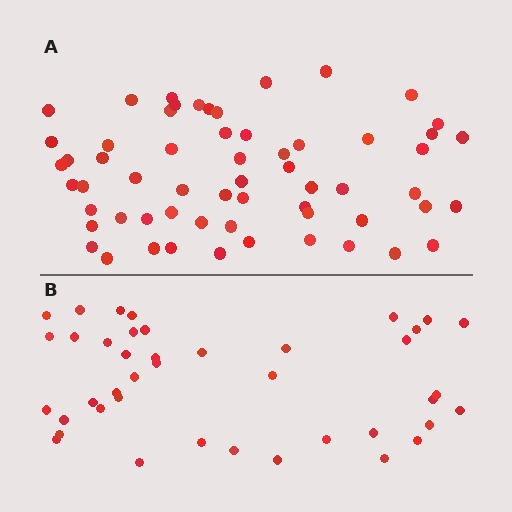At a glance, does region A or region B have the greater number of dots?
Region A (the top region) has more dots.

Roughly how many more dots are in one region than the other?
Region A has approximately 20 more dots than region B.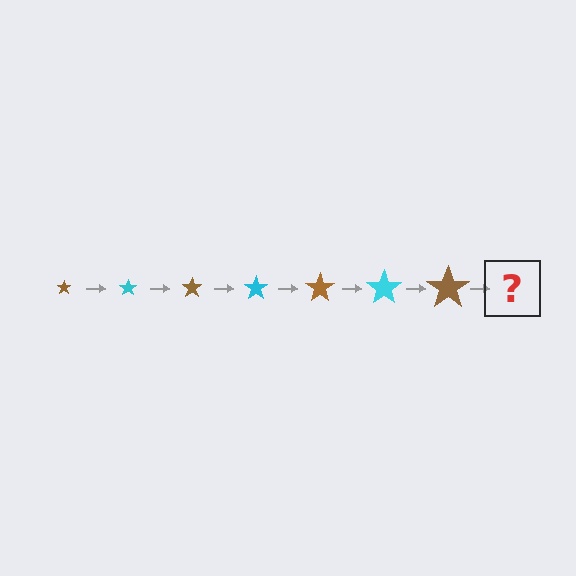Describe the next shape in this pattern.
It should be a cyan star, larger than the previous one.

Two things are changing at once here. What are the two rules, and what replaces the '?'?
The two rules are that the star grows larger each step and the color cycles through brown and cyan. The '?' should be a cyan star, larger than the previous one.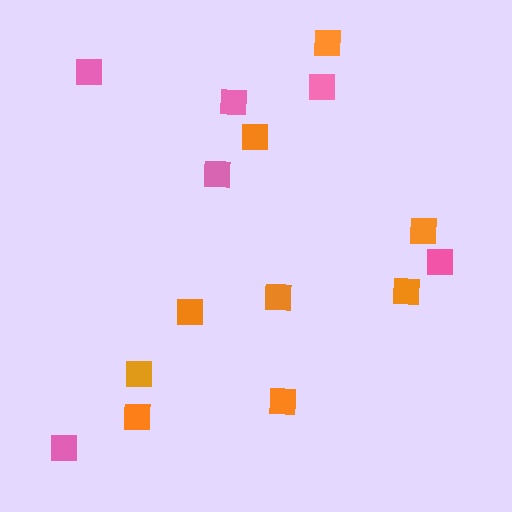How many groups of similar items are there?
There are 2 groups: one group of orange squares (9) and one group of pink squares (6).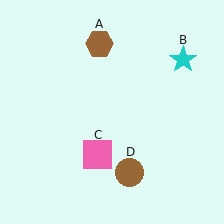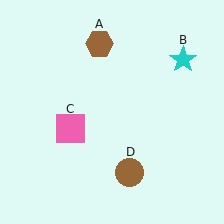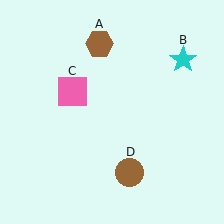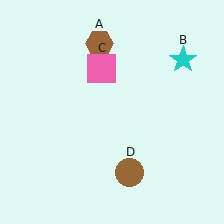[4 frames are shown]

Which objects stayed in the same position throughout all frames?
Brown hexagon (object A) and cyan star (object B) and brown circle (object D) remained stationary.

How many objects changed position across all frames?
1 object changed position: pink square (object C).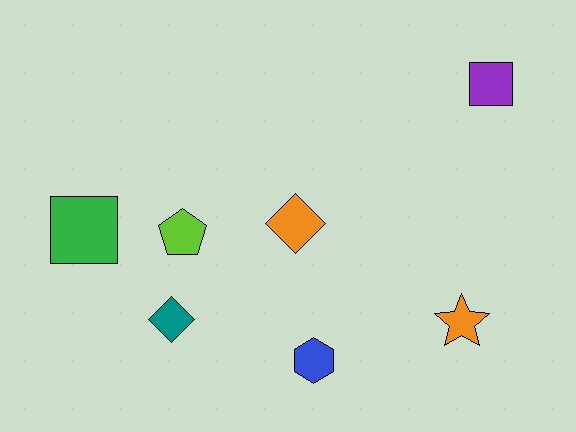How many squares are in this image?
There are 2 squares.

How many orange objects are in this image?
There are 2 orange objects.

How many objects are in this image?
There are 7 objects.